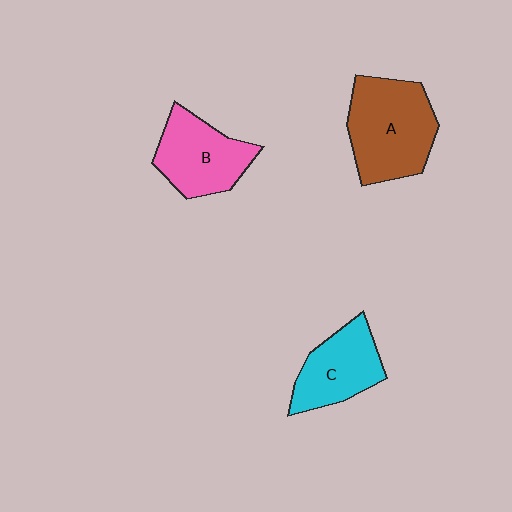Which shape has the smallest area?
Shape C (cyan).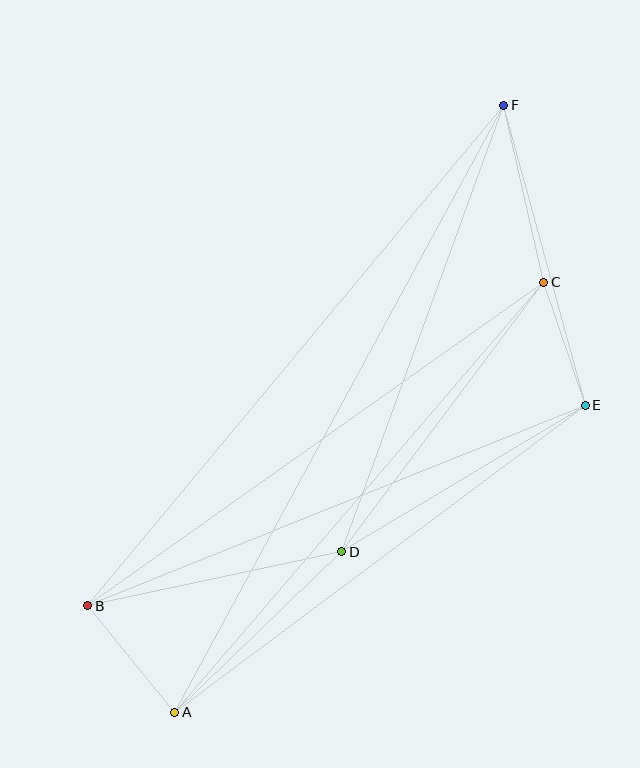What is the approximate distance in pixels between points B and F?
The distance between B and F is approximately 650 pixels.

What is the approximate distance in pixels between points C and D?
The distance between C and D is approximately 337 pixels.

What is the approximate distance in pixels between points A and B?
The distance between A and B is approximately 138 pixels.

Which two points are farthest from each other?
Points A and F are farthest from each other.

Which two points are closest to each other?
Points C and E are closest to each other.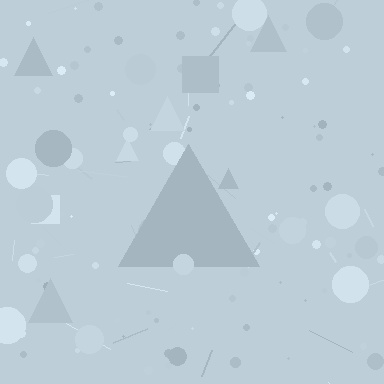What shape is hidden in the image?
A triangle is hidden in the image.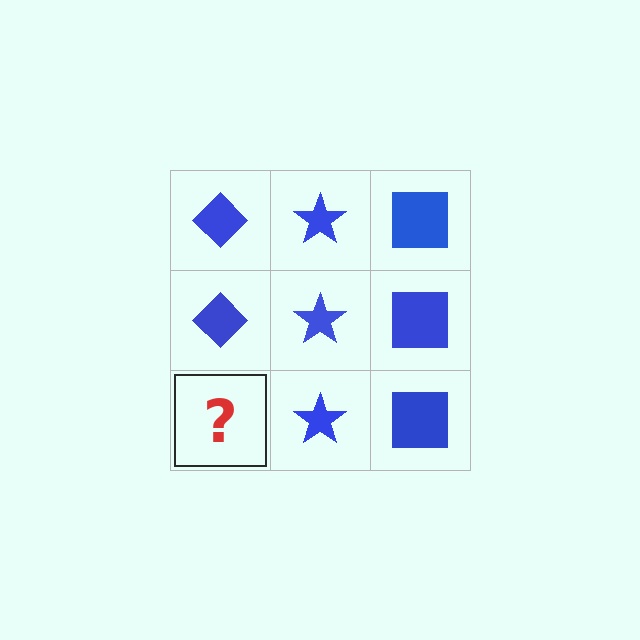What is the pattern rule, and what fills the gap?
The rule is that each column has a consistent shape. The gap should be filled with a blue diamond.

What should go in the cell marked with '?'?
The missing cell should contain a blue diamond.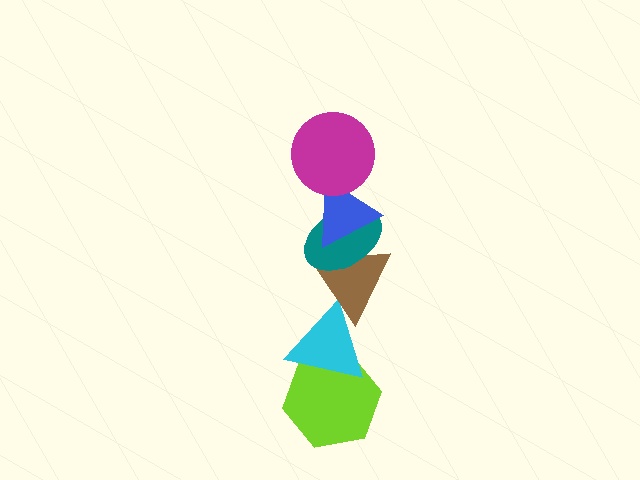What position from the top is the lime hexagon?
The lime hexagon is 6th from the top.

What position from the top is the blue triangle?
The blue triangle is 2nd from the top.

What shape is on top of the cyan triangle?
The brown triangle is on top of the cyan triangle.